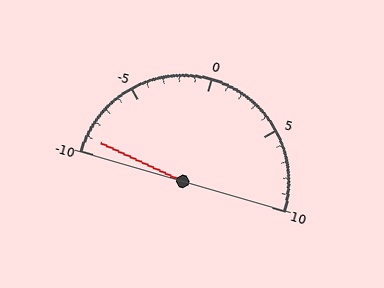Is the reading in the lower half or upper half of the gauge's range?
The reading is in the lower half of the range (-10 to 10).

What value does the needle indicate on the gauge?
The needle indicates approximately -9.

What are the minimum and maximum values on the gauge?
The gauge ranges from -10 to 10.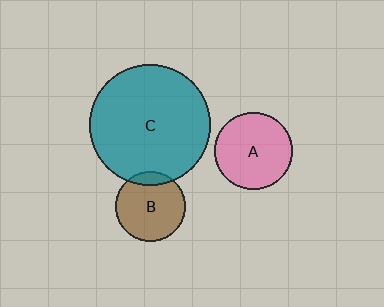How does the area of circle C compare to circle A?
Approximately 2.4 times.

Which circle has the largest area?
Circle C (teal).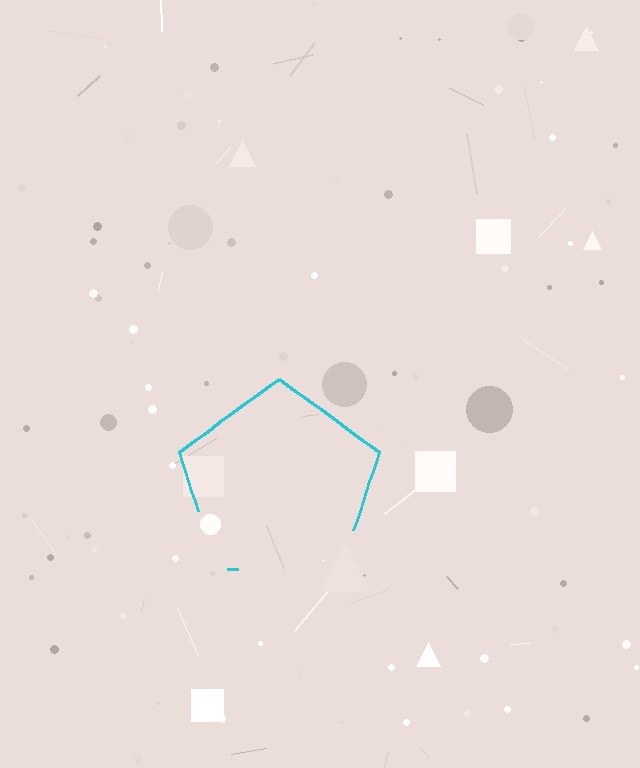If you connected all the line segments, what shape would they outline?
They would outline a pentagon.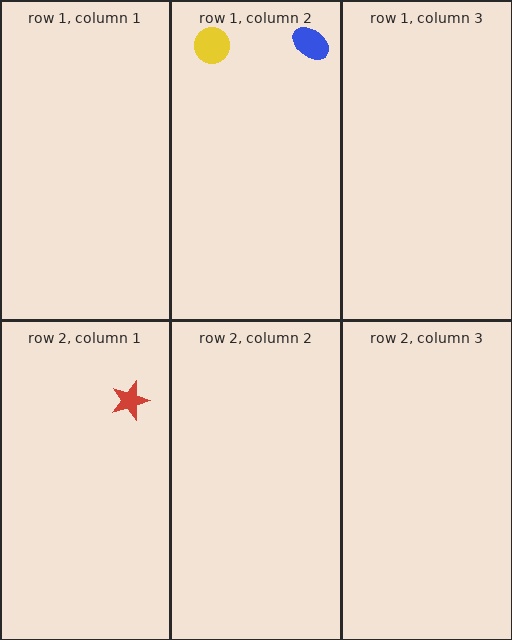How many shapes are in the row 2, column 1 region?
1.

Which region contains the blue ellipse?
The row 1, column 2 region.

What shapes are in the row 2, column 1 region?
The red star.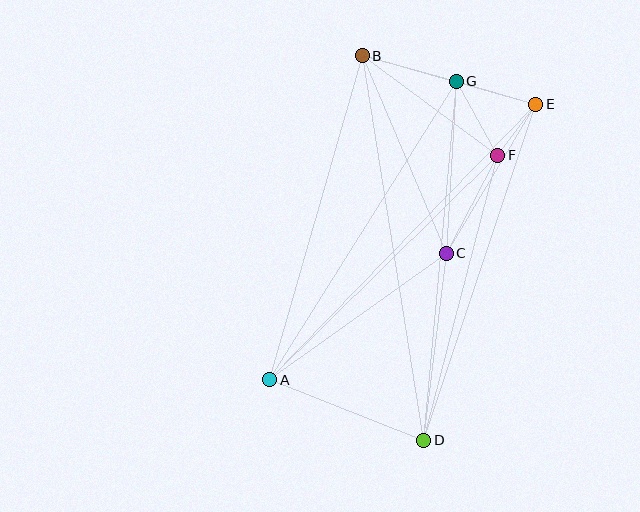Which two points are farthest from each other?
Points B and D are farthest from each other.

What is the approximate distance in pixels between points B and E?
The distance between B and E is approximately 180 pixels.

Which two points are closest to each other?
Points E and F are closest to each other.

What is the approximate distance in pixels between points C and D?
The distance between C and D is approximately 188 pixels.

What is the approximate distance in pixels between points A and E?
The distance between A and E is approximately 383 pixels.